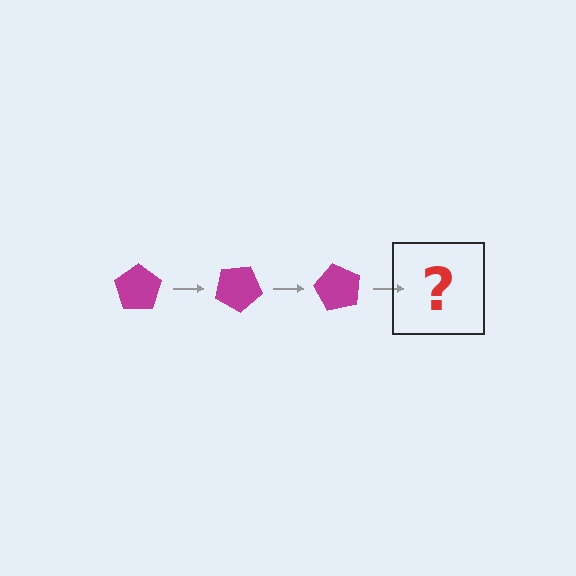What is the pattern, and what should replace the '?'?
The pattern is that the pentagon rotates 30 degrees each step. The '?' should be a magenta pentagon rotated 90 degrees.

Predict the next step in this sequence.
The next step is a magenta pentagon rotated 90 degrees.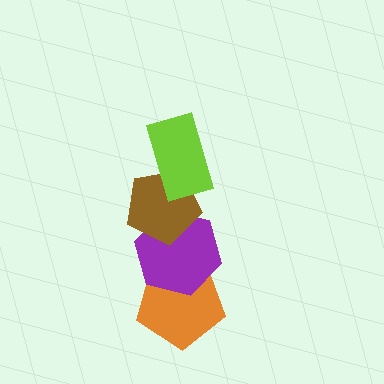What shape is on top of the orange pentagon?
The purple hexagon is on top of the orange pentagon.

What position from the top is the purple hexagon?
The purple hexagon is 3rd from the top.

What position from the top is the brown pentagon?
The brown pentagon is 2nd from the top.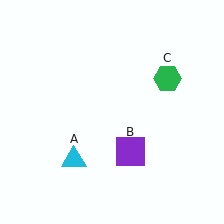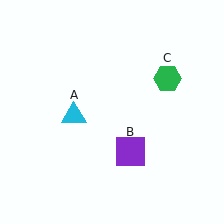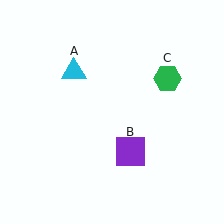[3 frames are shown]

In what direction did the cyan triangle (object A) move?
The cyan triangle (object A) moved up.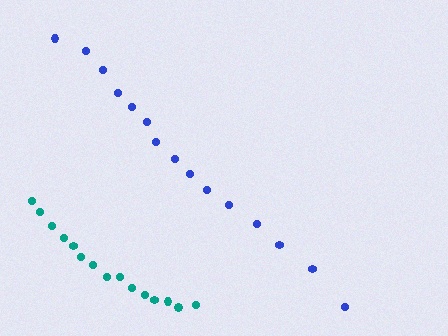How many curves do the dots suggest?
There are 2 distinct paths.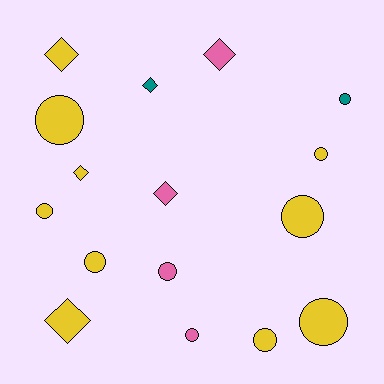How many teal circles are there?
There is 1 teal circle.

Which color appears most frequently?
Yellow, with 10 objects.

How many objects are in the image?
There are 16 objects.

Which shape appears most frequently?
Circle, with 10 objects.